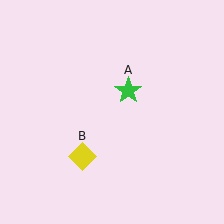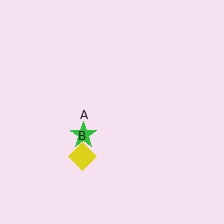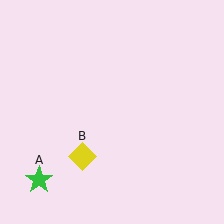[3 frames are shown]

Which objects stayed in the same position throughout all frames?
Yellow diamond (object B) remained stationary.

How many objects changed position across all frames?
1 object changed position: green star (object A).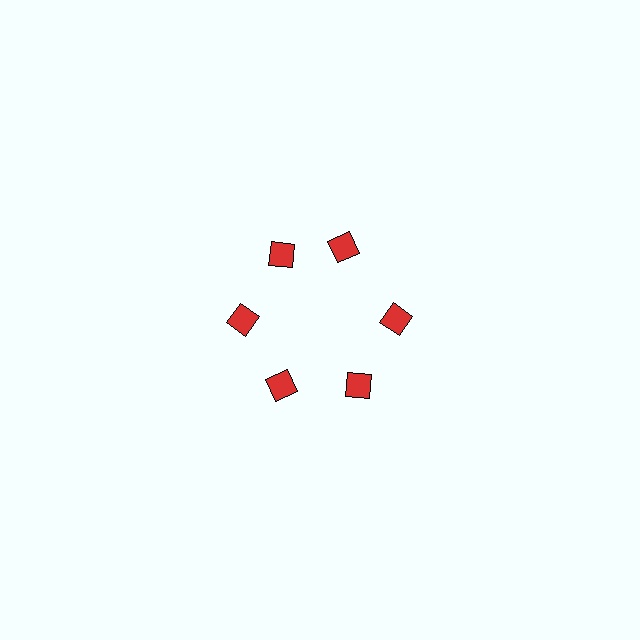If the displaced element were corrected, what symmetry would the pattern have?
It would have 6-fold rotational symmetry — the pattern would map onto itself every 60 degrees.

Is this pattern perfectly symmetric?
No. The 6 red squares are arranged in a ring, but one element near the 1 o'clock position is rotated out of alignment along the ring, breaking the 6-fold rotational symmetry.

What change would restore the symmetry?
The symmetry would be restored by rotating it back into even spacing with its neighbors so that all 6 squares sit at equal angles and equal distance from the center.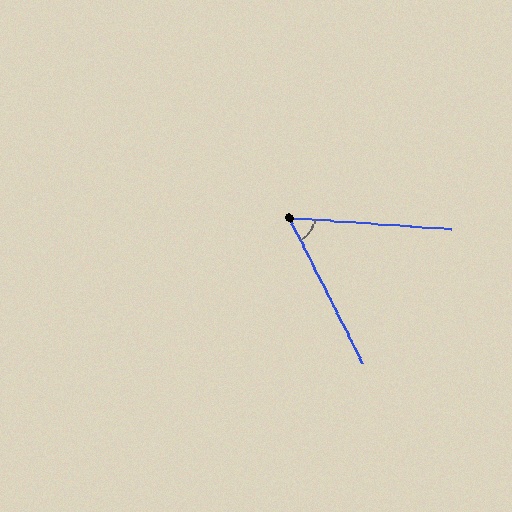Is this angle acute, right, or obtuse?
It is acute.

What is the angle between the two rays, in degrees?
Approximately 59 degrees.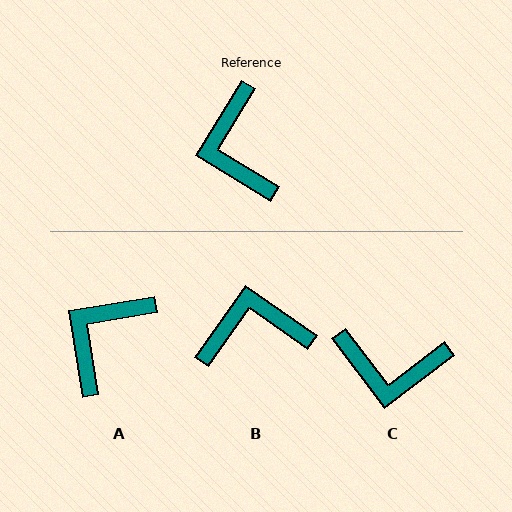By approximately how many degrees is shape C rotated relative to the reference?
Approximately 68 degrees counter-clockwise.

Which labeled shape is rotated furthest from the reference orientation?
B, about 94 degrees away.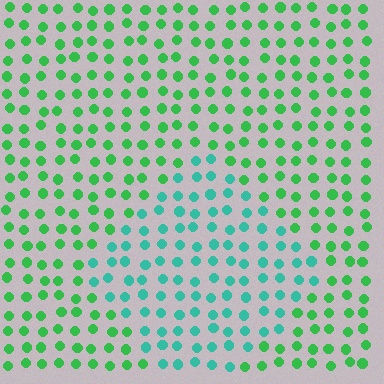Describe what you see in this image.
The image is filled with small green elements in a uniform arrangement. A diamond-shaped region is visible where the elements are tinted to a slightly different hue, forming a subtle color boundary.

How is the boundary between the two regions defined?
The boundary is defined purely by a slight shift in hue (about 39 degrees). Spacing, size, and orientation are identical on both sides.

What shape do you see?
I see a diamond.